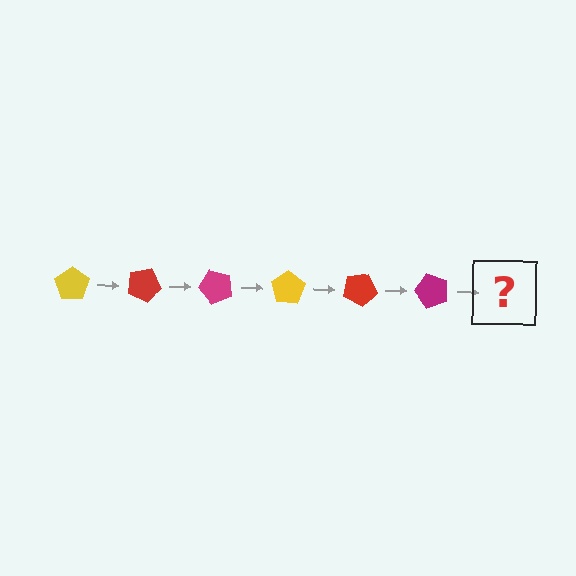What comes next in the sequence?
The next element should be a yellow pentagon, rotated 150 degrees from the start.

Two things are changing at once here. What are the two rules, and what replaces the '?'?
The two rules are that it rotates 25 degrees each step and the color cycles through yellow, red, and magenta. The '?' should be a yellow pentagon, rotated 150 degrees from the start.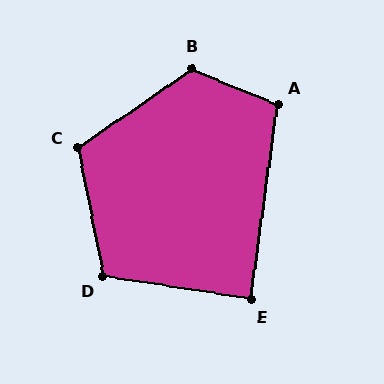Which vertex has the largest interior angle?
B, at approximately 123 degrees.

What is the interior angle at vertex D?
Approximately 110 degrees (obtuse).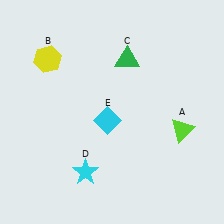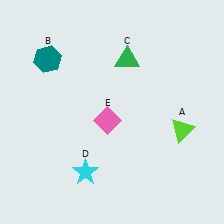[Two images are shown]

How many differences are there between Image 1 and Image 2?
There are 2 differences between the two images.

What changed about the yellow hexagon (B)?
In Image 1, B is yellow. In Image 2, it changed to teal.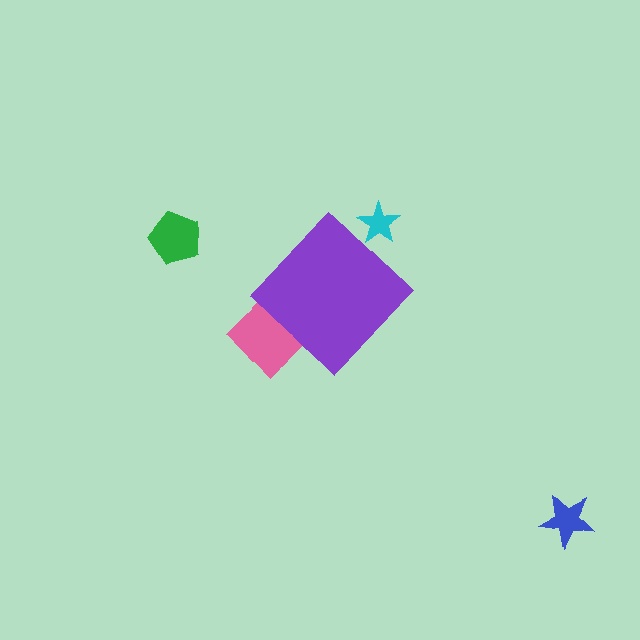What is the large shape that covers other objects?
A purple diamond.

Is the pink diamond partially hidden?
Yes, the pink diamond is partially hidden behind the purple diamond.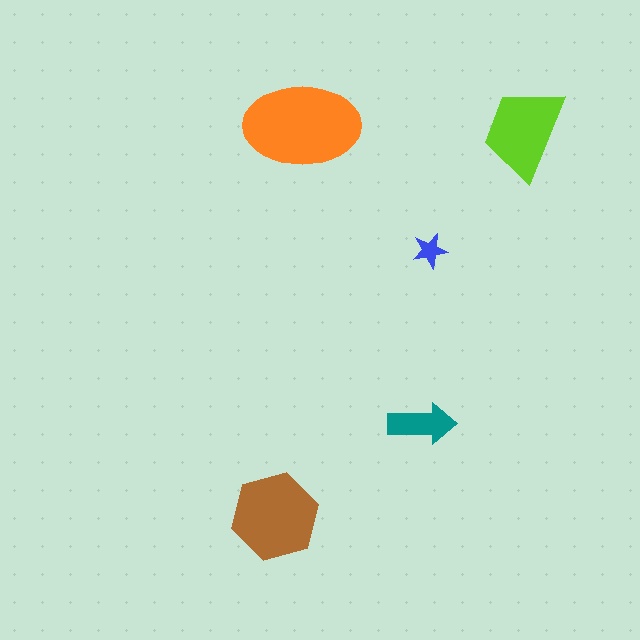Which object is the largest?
The orange ellipse.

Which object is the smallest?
The blue star.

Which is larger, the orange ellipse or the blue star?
The orange ellipse.